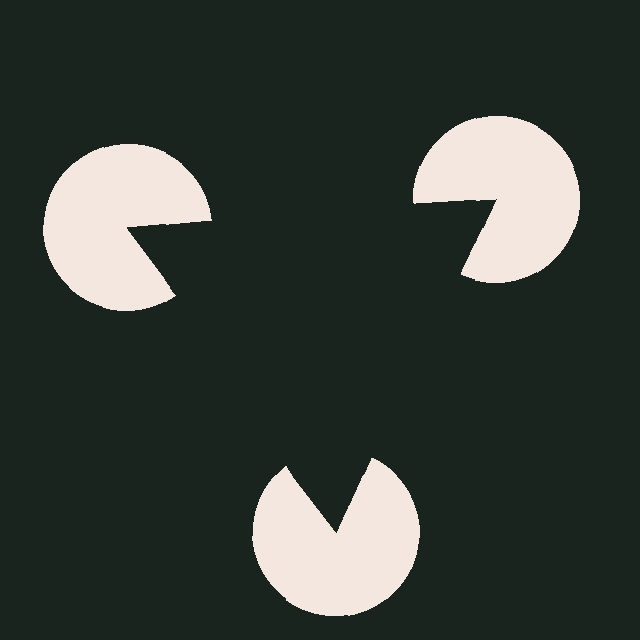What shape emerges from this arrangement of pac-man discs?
An illusory triangle — its edges are inferred from the aligned wedge cuts in the pac-man discs, not physically drawn.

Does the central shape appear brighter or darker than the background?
It typically appears slightly darker than the background, even though no actual brightness change is drawn.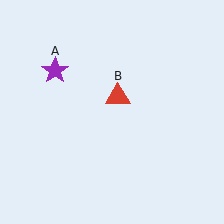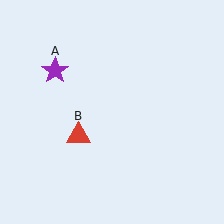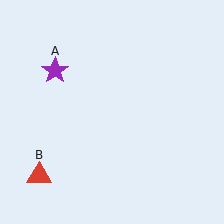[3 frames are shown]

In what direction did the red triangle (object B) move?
The red triangle (object B) moved down and to the left.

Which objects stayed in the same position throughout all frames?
Purple star (object A) remained stationary.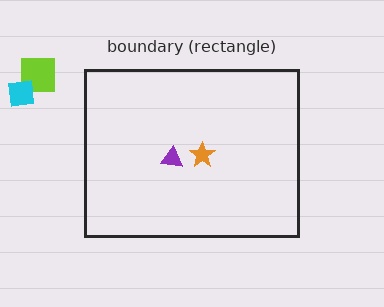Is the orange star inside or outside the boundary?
Inside.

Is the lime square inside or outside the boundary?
Outside.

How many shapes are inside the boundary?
2 inside, 2 outside.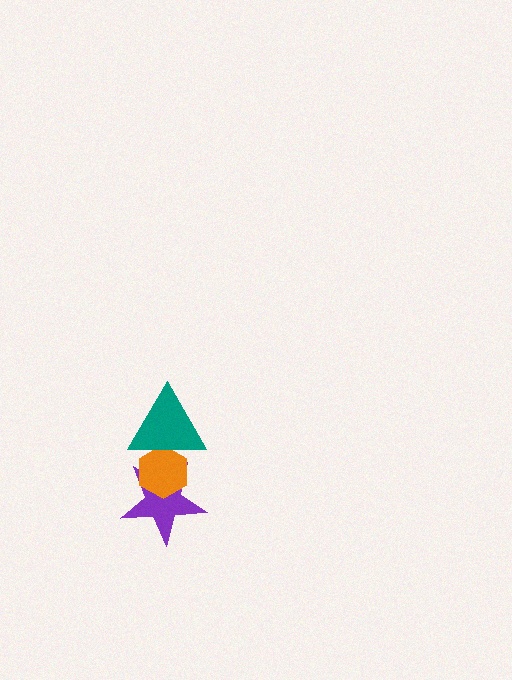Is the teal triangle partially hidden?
No, no other shape covers it.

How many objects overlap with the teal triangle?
2 objects overlap with the teal triangle.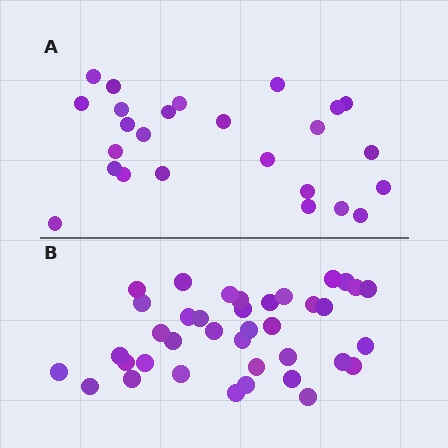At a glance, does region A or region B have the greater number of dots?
Region B (the bottom region) has more dots.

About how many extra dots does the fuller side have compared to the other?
Region B has approximately 15 more dots than region A.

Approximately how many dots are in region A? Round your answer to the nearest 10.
About 20 dots. (The exact count is 25, which rounds to 20.)